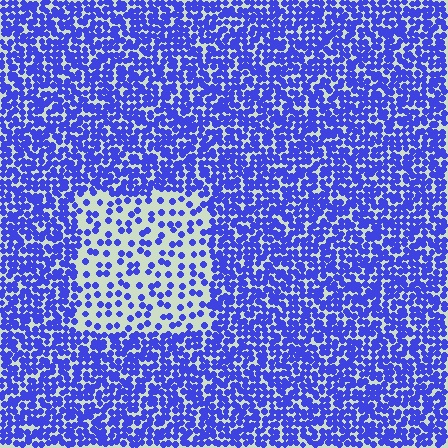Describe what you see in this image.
The image contains small blue elements arranged at two different densities. A rectangle-shaped region is visible where the elements are less densely packed than the surrounding area.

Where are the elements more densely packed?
The elements are more densely packed outside the rectangle boundary.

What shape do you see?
I see a rectangle.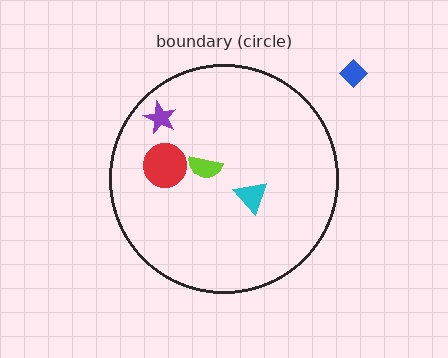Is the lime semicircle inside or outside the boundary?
Inside.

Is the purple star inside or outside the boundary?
Inside.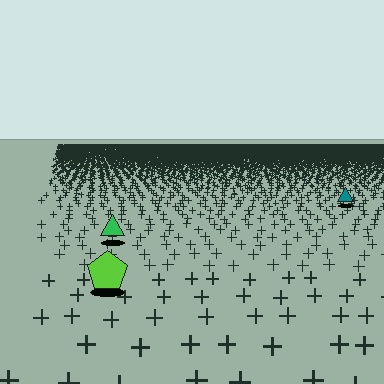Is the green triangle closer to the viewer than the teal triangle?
Yes. The green triangle is closer — you can tell from the texture gradient: the ground texture is coarser near it.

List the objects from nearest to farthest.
From nearest to farthest: the lime pentagon, the green triangle, the teal triangle.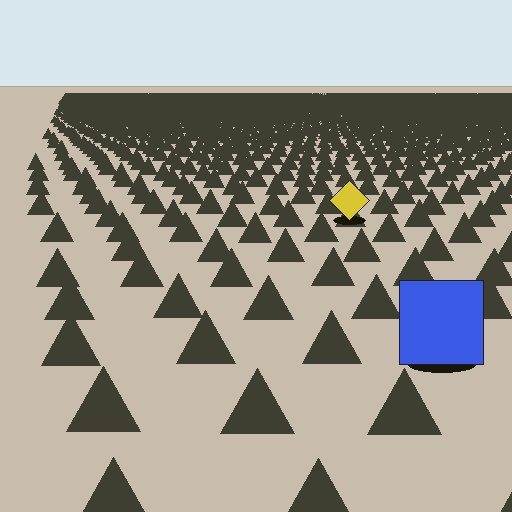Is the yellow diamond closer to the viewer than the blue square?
No. The blue square is closer — you can tell from the texture gradient: the ground texture is coarser near it.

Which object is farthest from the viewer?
The yellow diamond is farthest from the viewer. It appears smaller and the ground texture around it is denser.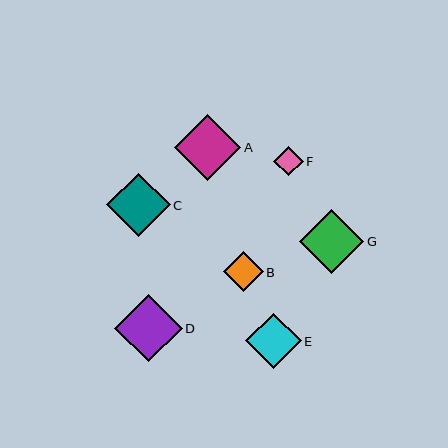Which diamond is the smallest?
Diamond F is the smallest with a size of approximately 30 pixels.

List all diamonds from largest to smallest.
From largest to smallest: D, A, C, G, E, B, F.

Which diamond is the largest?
Diamond D is the largest with a size of approximately 67 pixels.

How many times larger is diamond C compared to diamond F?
Diamond C is approximately 2.1 times the size of diamond F.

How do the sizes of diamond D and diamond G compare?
Diamond D and diamond G are approximately the same size.